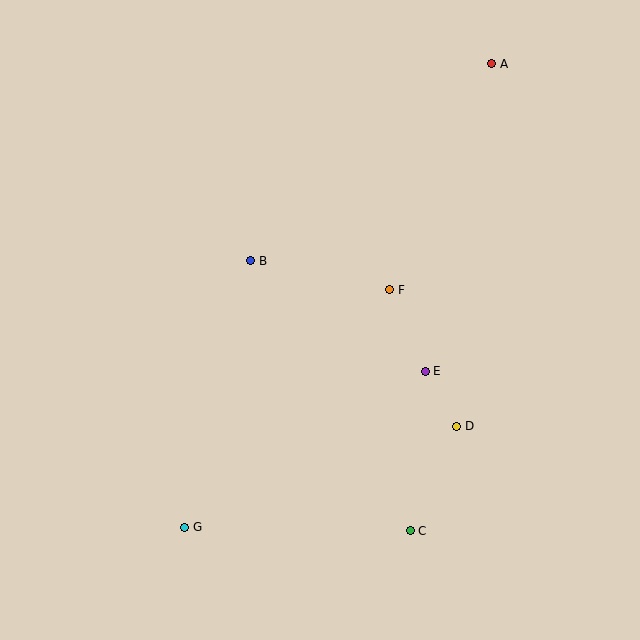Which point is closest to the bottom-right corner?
Point C is closest to the bottom-right corner.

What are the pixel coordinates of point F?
Point F is at (390, 290).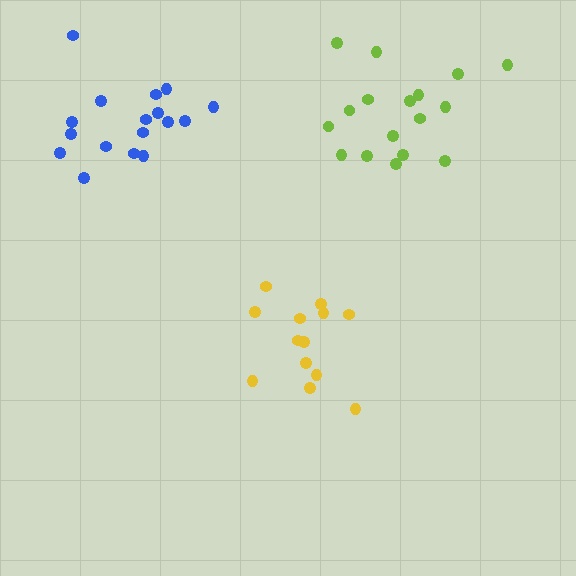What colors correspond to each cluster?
The clusters are colored: yellow, lime, blue.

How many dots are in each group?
Group 1: 13 dots, Group 2: 17 dots, Group 3: 17 dots (47 total).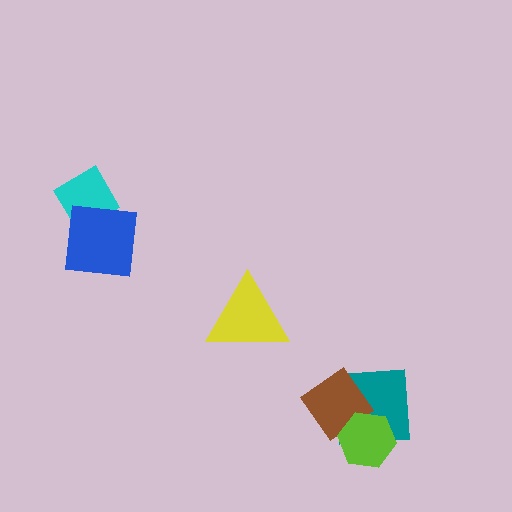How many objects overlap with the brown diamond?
2 objects overlap with the brown diamond.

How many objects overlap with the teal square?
2 objects overlap with the teal square.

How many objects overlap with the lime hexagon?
2 objects overlap with the lime hexagon.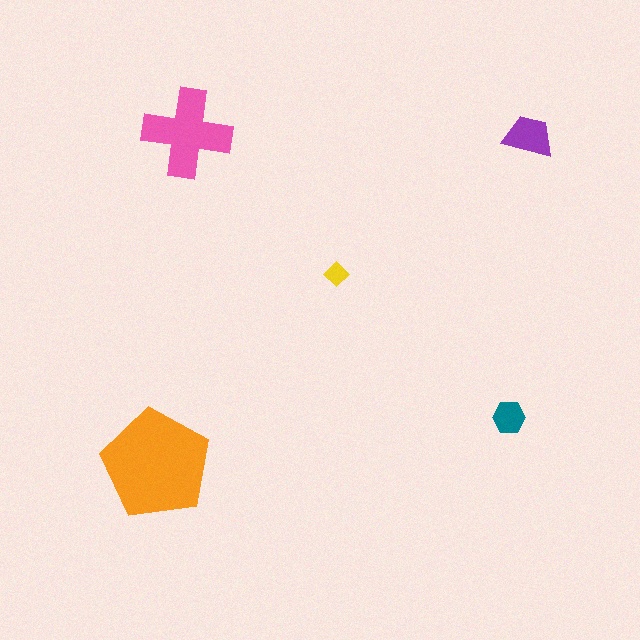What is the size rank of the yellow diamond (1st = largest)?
5th.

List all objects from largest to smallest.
The orange pentagon, the pink cross, the purple trapezoid, the teal hexagon, the yellow diamond.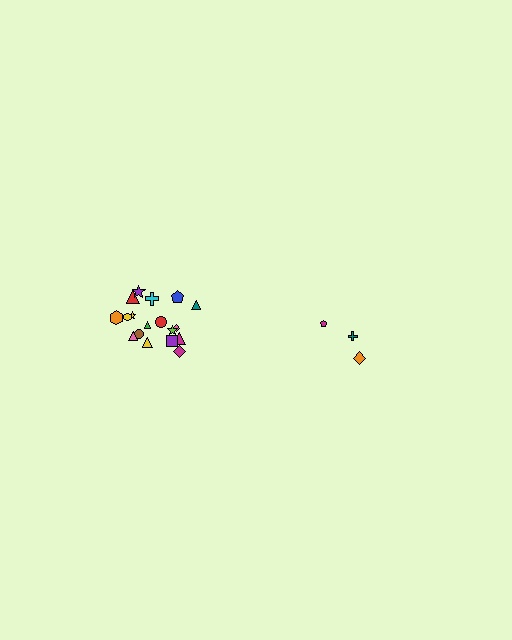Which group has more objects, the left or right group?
The left group.